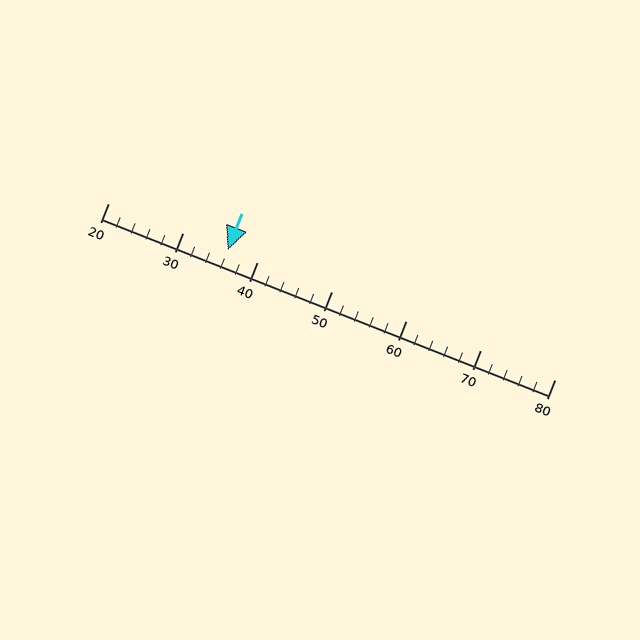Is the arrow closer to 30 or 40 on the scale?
The arrow is closer to 40.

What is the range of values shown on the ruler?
The ruler shows values from 20 to 80.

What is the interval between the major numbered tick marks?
The major tick marks are spaced 10 units apart.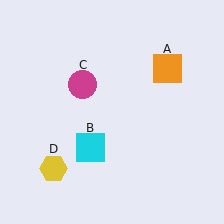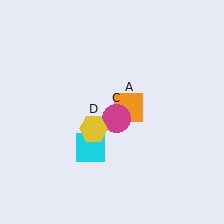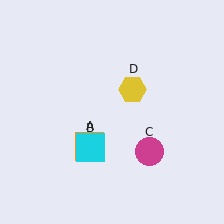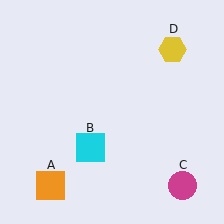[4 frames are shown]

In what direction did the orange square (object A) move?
The orange square (object A) moved down and to the left.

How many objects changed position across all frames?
3 objects changed position: orange square (object A), magenta circle (object C), yellow hexagon (object D).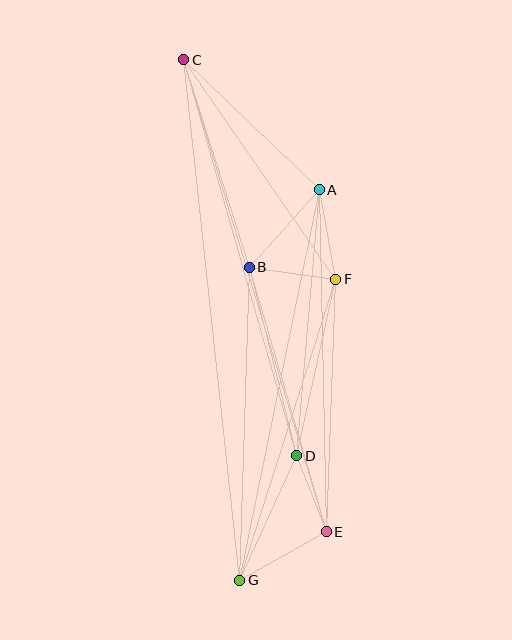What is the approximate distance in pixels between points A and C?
The distance between A and C is approximately 188 pixels.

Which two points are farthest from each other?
Points C and G are farthest from each other.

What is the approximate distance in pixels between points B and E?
The distance between B and E is approximately 276 pixels.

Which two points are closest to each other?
Points D and E are closest to each other.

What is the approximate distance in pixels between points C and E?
The distance between C and E is approximately 493 pixels.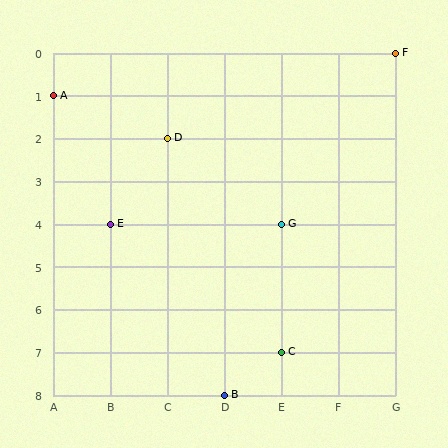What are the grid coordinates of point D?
Point D is at grid coordinates (C, 2).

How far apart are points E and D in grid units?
Points E and D are 1 column and 2 rows apart (about 2.2 grid units diagonally).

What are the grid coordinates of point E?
Point E is at grid coordinates (B, 4).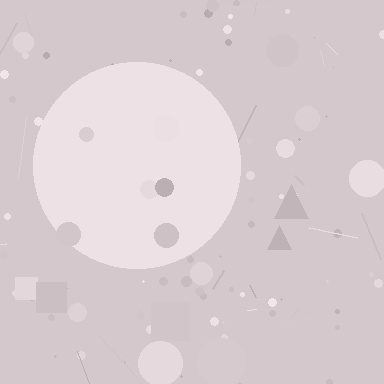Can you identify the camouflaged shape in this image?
The camouflaged shape is a circle.